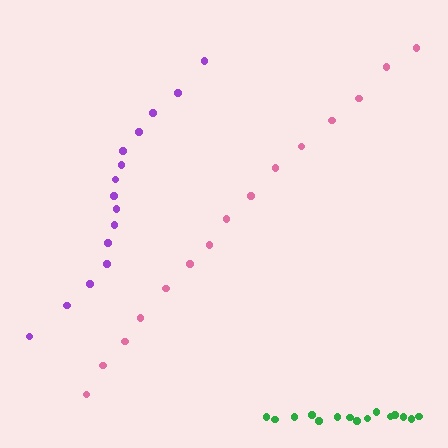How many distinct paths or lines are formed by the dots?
There are 3 distinct paths.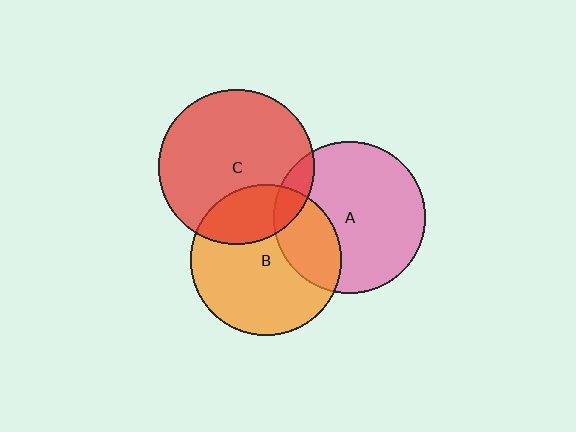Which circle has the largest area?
Circle C (red).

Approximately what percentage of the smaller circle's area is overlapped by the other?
Approximately 25%.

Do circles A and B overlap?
Yes.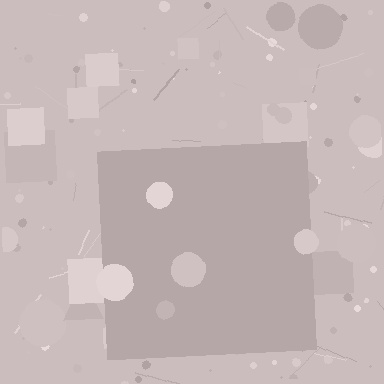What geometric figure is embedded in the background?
A square is embedded in the background.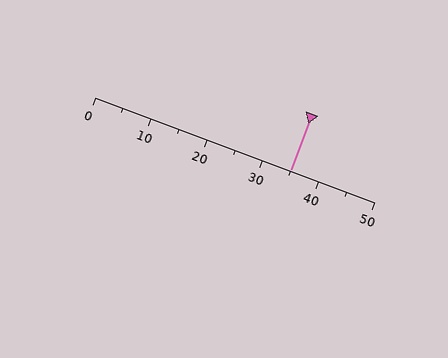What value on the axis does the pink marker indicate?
The marker indicates approximately 35.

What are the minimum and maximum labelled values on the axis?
The axis runs from 0 to 50.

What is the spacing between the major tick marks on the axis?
The major ticks are spaced 10 apart.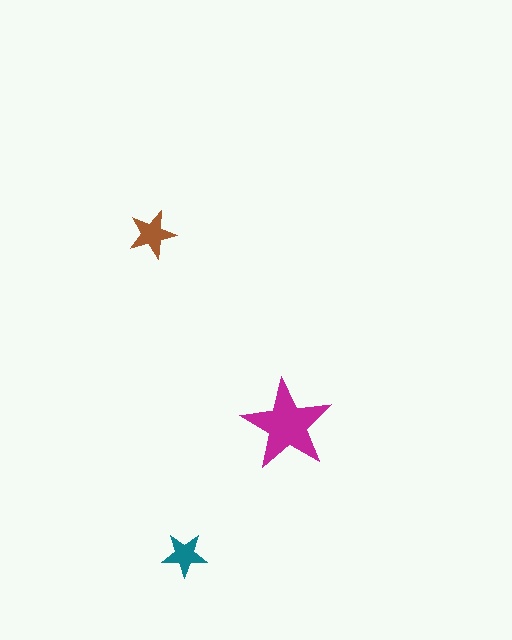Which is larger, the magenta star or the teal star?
The magenta one.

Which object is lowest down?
The teal star is bottommost.